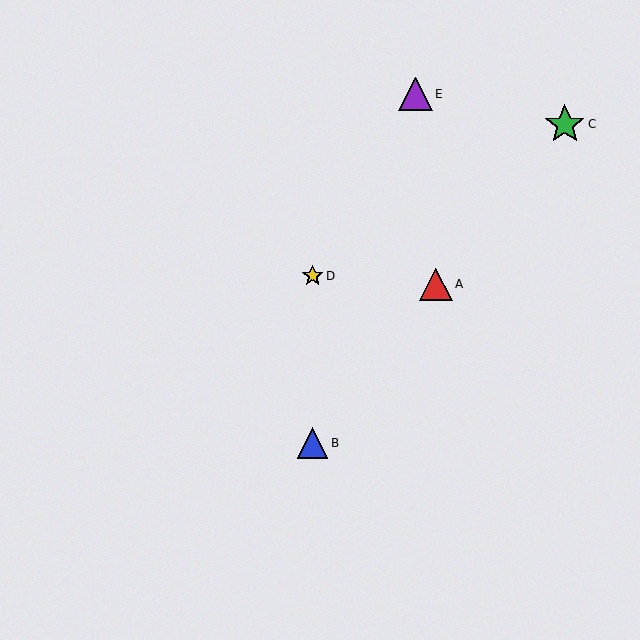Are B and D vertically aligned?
Yes, both are at x≈313.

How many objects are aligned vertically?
2 objects (B, D) are aligned vertically.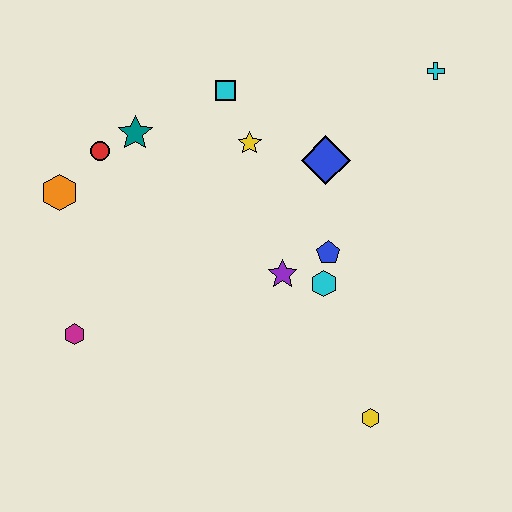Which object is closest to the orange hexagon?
The red circle is closest to the orange hexagon.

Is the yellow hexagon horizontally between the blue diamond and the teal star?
No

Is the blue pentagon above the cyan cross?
No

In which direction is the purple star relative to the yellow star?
The purple star is below the yellow star.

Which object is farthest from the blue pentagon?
The orange hexagon is farthest from the blue pentagon.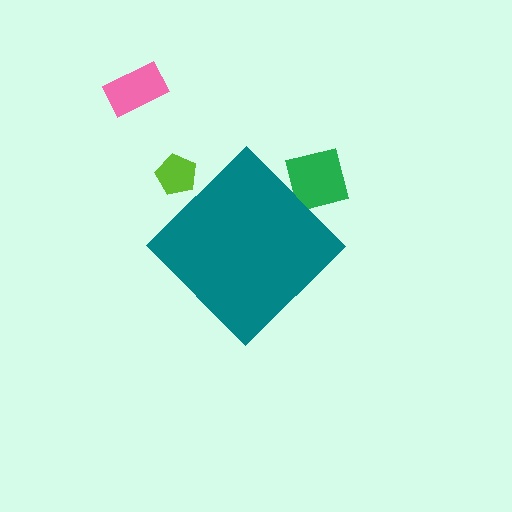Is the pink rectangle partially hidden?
No, the pink rectangle is fully visible.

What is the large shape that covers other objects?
A teal diamond.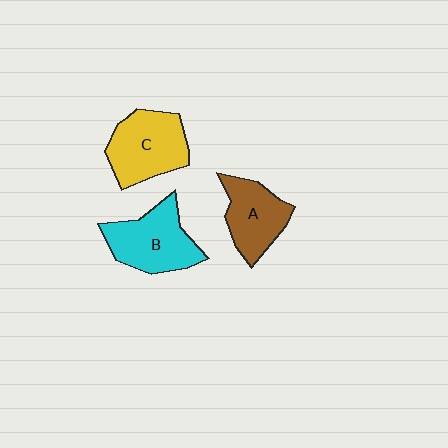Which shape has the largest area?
Shape C (yellow).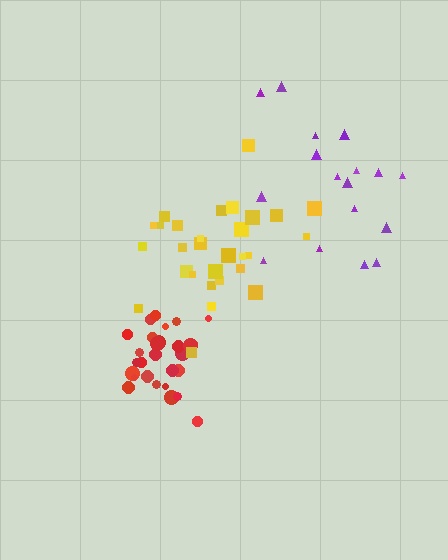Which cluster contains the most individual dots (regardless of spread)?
Red (30).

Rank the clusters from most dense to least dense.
red, yellow, purple.